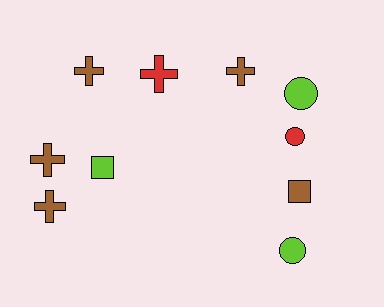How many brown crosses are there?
There are 4 brown crosses.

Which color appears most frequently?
Brown, with 5 objects.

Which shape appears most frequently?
Cross, with 5 objects.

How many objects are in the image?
There are 10 objects.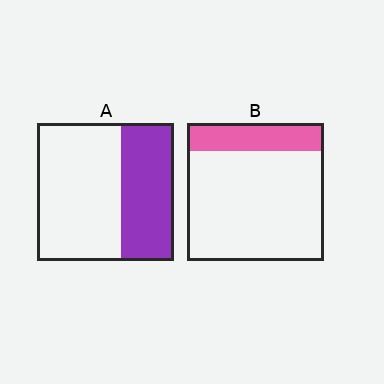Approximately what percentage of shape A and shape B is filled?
A is approximately 40% and B is approximately 20%.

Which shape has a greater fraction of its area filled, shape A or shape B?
Shape A.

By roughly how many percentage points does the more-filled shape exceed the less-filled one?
By roughly 20 percentage points (A over B).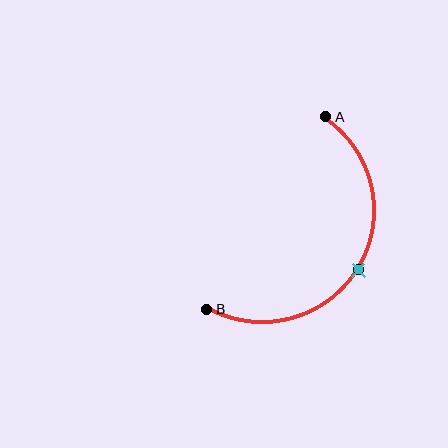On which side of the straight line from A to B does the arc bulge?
The arc bulges to the right of the straight line connecting A and B.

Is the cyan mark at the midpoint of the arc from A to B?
Yes. The cyan mark lies on the arc at equal arc-length from both A and B — it is the arc midpoint.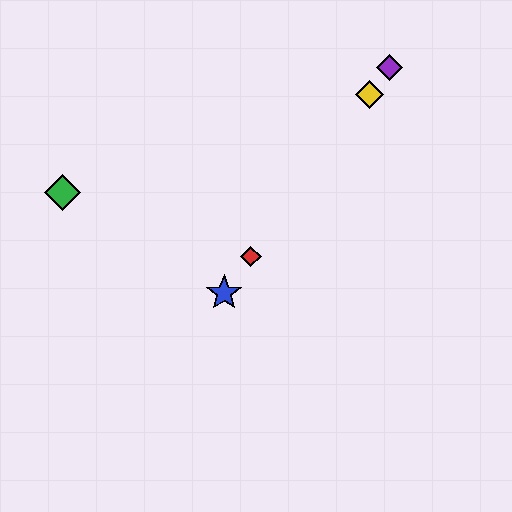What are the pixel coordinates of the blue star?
The blue star is at (224, 293).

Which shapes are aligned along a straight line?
The red diamond, the blue star, the yellow diamond, the purple diamond are aligned along a straight line.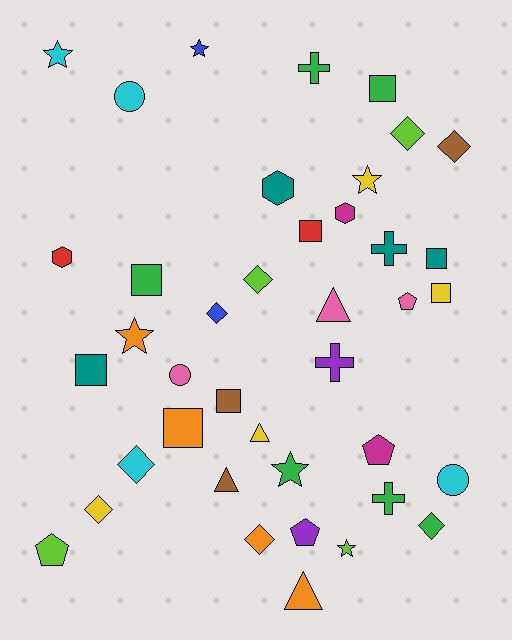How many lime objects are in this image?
There are 4 lime objects.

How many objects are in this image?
There are 40 objects.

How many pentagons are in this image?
There are 4 pentagons.